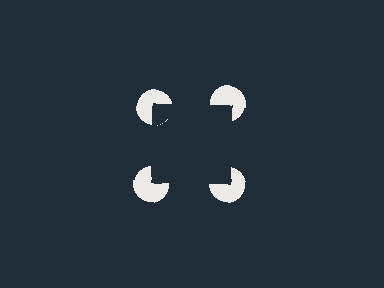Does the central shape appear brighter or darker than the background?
It typically appears slightly darker than the background, even though no actual brightness change is drawn.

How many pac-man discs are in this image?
There are 4 — one at each vertex of the illusory square.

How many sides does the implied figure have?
4 sides.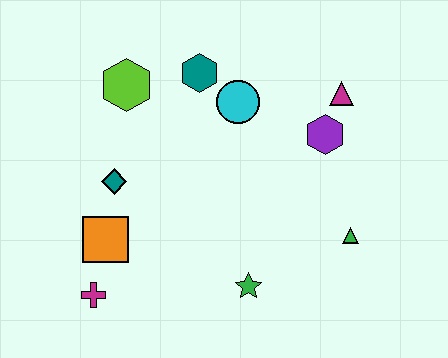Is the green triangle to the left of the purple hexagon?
No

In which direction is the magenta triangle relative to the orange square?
The magenta triangle is to the right of the orange square.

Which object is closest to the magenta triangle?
The purple hexagon is closest to the magenta triangle.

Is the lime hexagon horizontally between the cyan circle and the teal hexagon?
No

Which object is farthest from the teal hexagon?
The magenta cross is farthest from the teal hexagon.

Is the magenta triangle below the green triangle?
No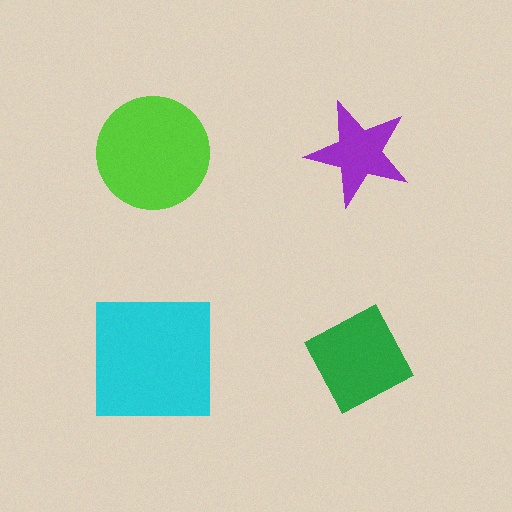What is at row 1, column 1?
A lime circle.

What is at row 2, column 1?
A cyan square.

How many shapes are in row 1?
2 shapes.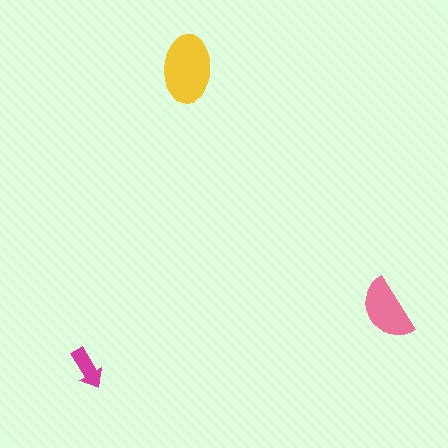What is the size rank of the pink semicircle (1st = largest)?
2nd.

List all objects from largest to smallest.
The yellow ellipse, the pink semicircle, the magenta arrow.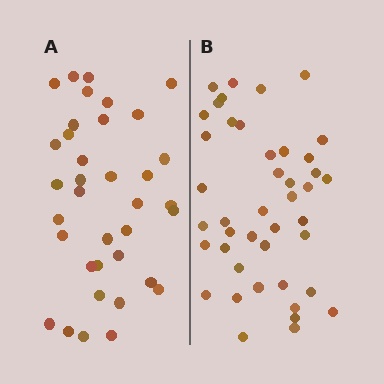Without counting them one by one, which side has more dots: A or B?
Region B (the right region) has more dots.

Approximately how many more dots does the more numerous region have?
Region B has roughly 8 or so more dots than region A.